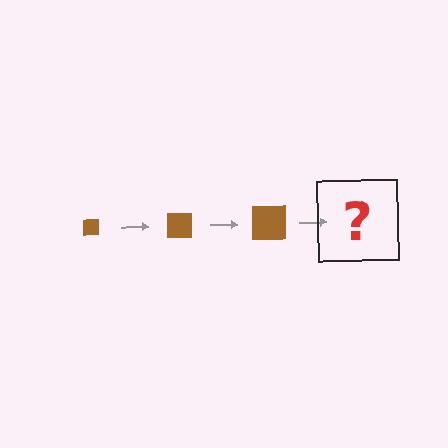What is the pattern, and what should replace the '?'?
The pattern is that the square gets progressively larger each step. The '?' should be a brown square, larger than the previous one.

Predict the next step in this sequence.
The next step is a brown square, larger than the previous one.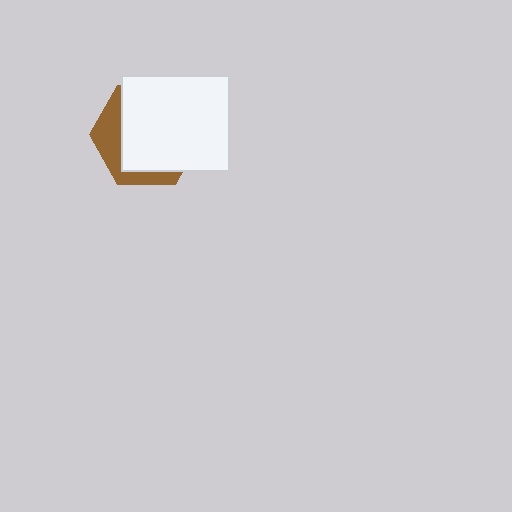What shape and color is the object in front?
The object in front is a white rectangle.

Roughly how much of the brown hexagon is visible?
A small part of it is visible (roughly 31%).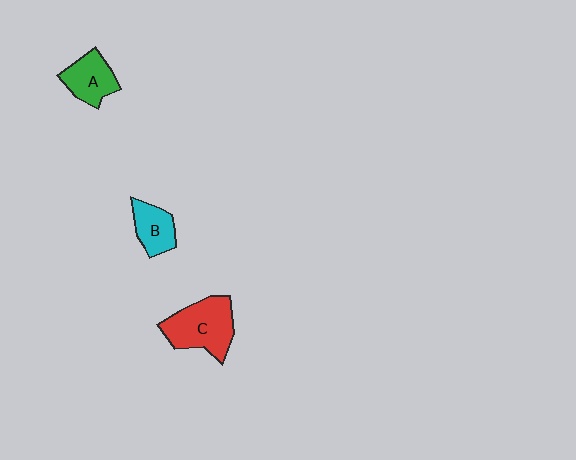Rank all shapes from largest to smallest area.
From largest to smallest: C (red), A (green), B (cyan).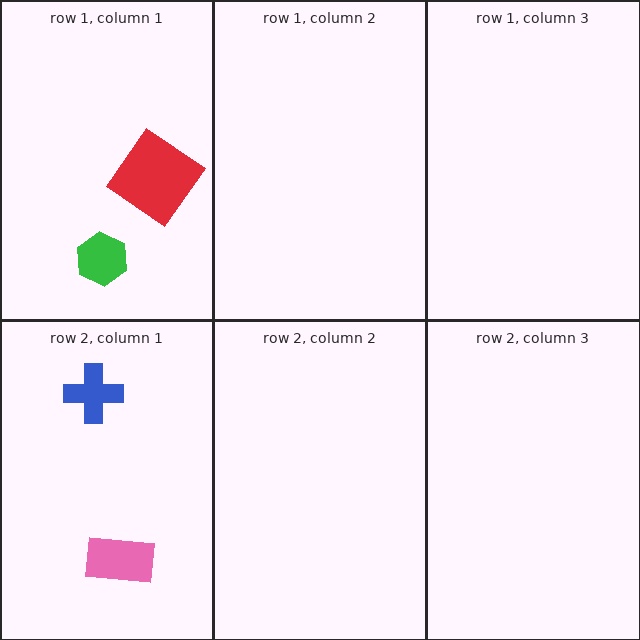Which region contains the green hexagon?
The row 1, column 1 region.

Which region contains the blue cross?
The row 2, column 1 region.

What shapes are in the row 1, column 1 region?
The red diamond, the green hexagon.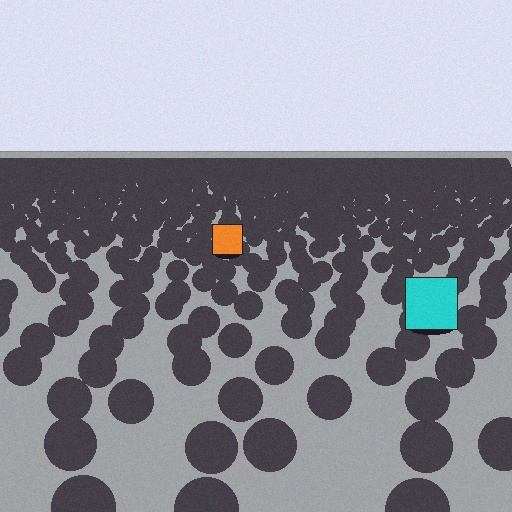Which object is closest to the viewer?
The cyan square is closest. The texture marks near it are larger and more spread out.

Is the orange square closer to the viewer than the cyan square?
No. The cyan square is closer — you can tell from the texture gradient: the ground texture is coarser near it.